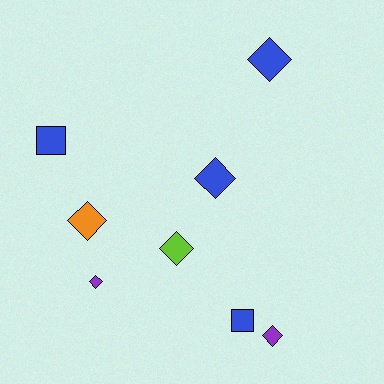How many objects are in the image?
There are 8 objects.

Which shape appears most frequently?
Diamond, with 6 objects.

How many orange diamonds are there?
There is 1 orange diamond.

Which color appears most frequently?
Blue, with 4 objects.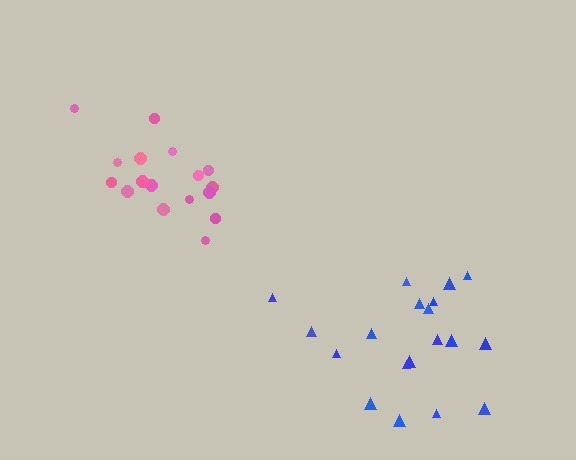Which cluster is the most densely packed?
Pink.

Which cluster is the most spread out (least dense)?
Blue.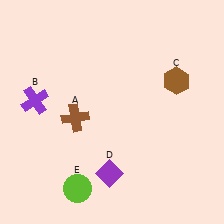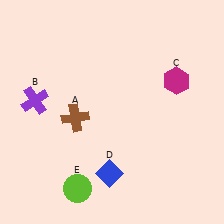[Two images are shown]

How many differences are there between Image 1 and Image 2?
There are 2 differences between the two images.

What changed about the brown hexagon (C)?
In Image 1, C is brown. In Image 2, it changed to magenta.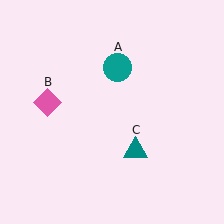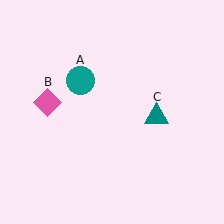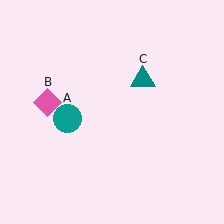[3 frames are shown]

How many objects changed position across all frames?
2 objects changed position: teal circle (object A), teal triangle (object C).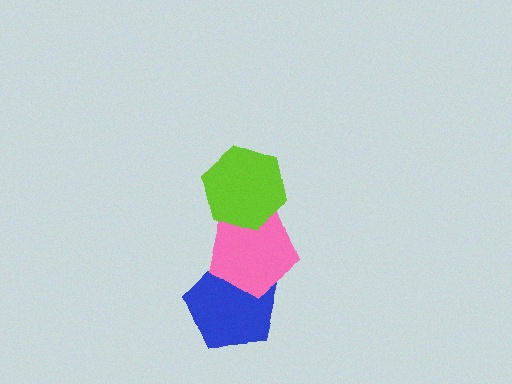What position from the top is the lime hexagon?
The lime hexagon is 1st from the top.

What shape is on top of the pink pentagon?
The lime hexagon is on top of the pink pentagon.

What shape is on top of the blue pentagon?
The pink pentagon is on top of the blue pentagon.